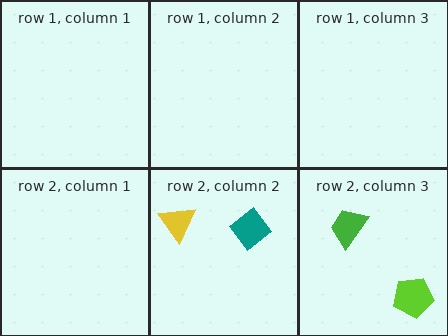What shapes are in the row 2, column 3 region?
The lime pentagon, the green trapezoid.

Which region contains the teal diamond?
The row 2, column 2 region.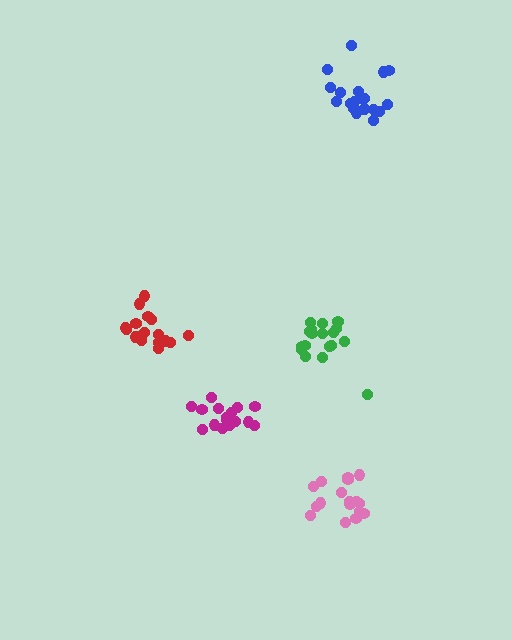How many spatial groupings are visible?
There are 5 spatial groupings.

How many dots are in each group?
Group 1: 17 dots, Group 2: 17 dots, Group 3: 19 dots, Group 4: 17 dots, Group 5: 18 dots (88 total).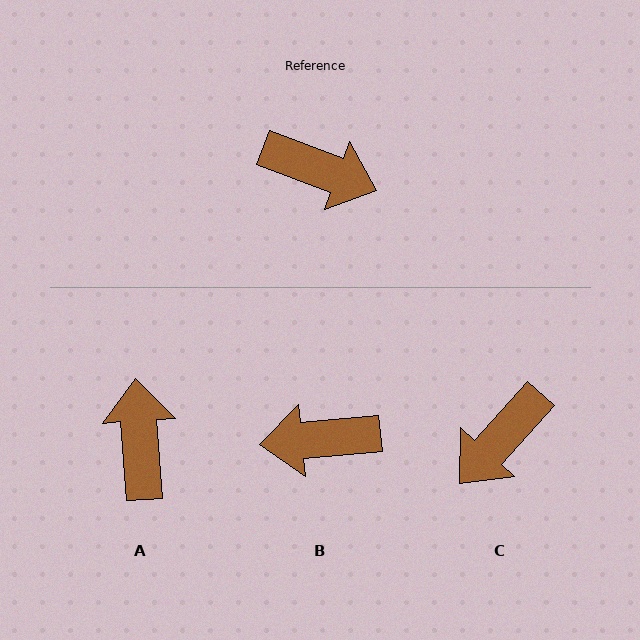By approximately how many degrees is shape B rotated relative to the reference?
Approximately 154 degrees clockwise.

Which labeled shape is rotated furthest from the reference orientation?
B, about 154 degrees away.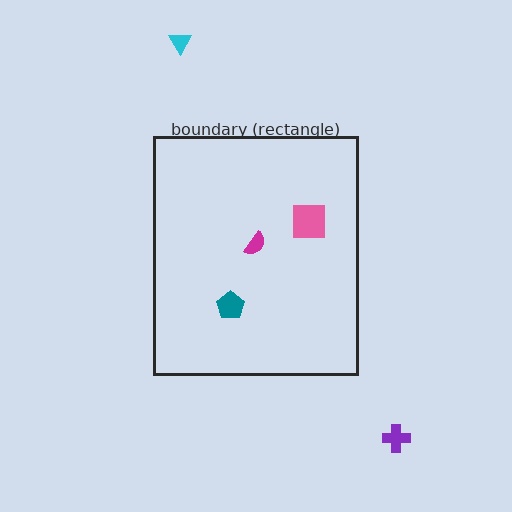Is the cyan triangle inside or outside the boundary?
Outside.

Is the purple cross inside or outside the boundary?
Outside.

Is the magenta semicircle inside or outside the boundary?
Inside.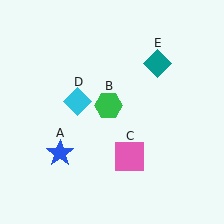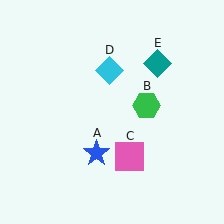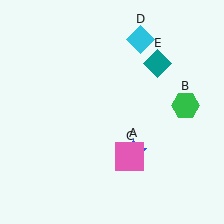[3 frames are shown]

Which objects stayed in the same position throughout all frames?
Pink square (object C) and teal diamond (object E) remained stationary.